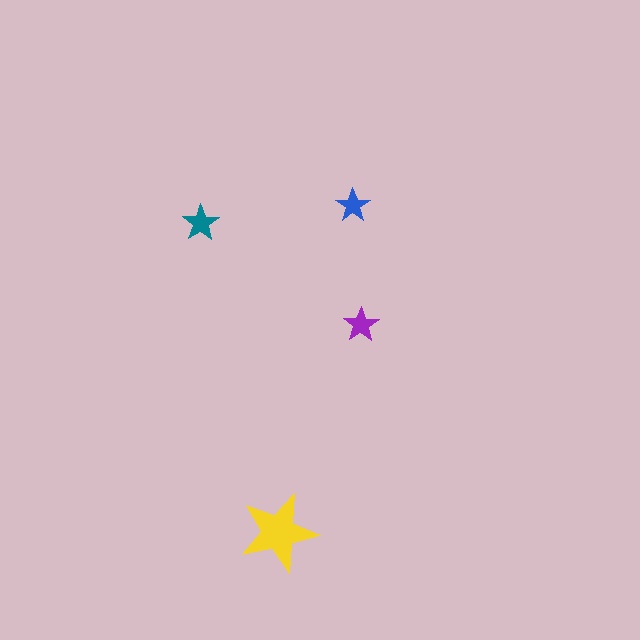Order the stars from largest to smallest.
the yellow one, the teal one, the purple one, the blue one.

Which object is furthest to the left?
The teal star is leftmost.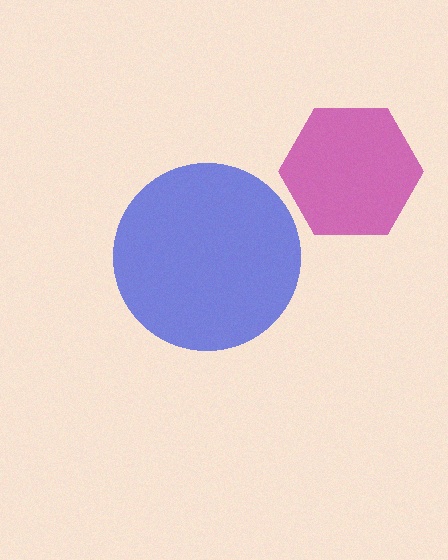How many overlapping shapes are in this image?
There are 2 overlapping shapes in the image.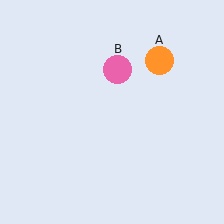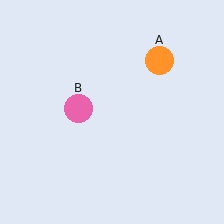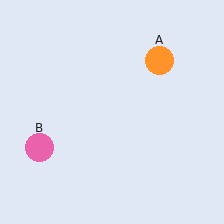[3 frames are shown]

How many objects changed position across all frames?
1 object changed position: pink circle (object B).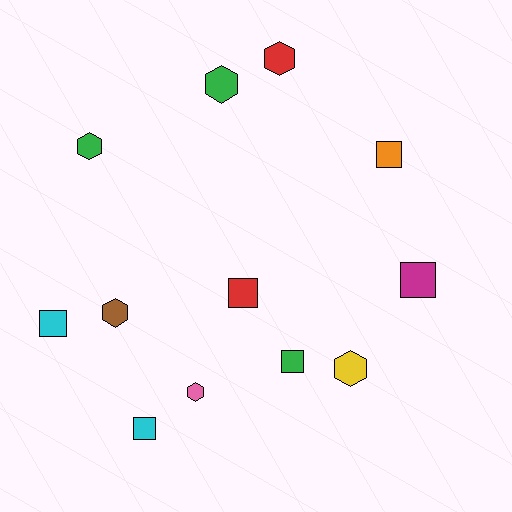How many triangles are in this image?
There are no triangles.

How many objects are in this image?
There are 12 objects.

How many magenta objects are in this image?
There is 1 magenta object.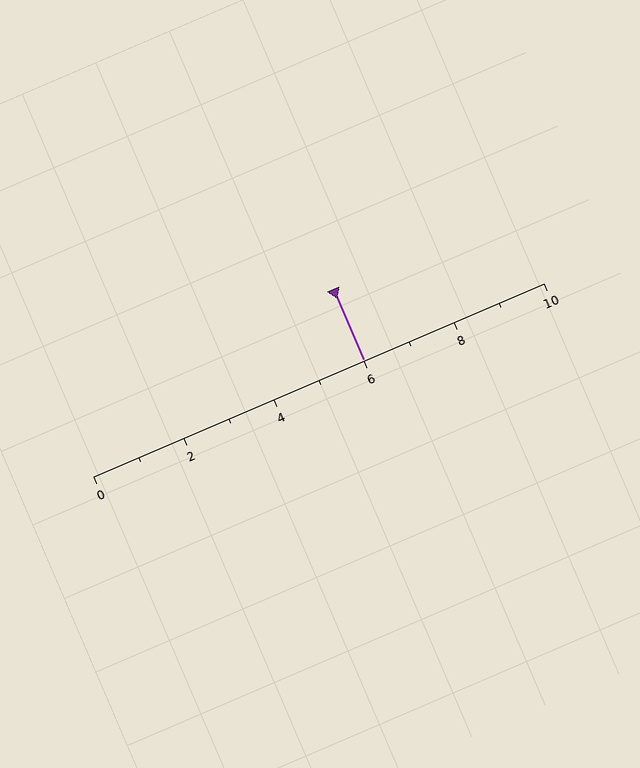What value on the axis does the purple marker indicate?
The marker indicates approximately 6.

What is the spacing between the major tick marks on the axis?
The major ticks are spaced 2 apart.